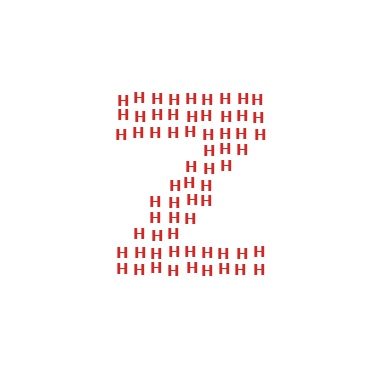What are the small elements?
The small elements are letter H's.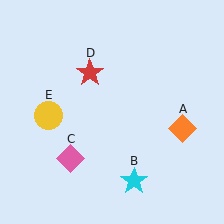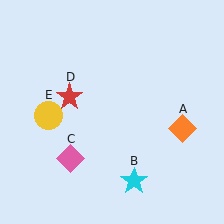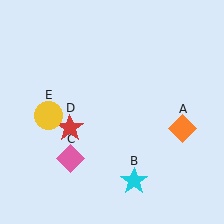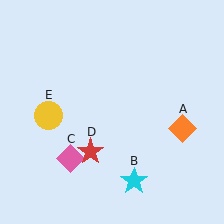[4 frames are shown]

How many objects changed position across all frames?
1 object changed position: red star (object D).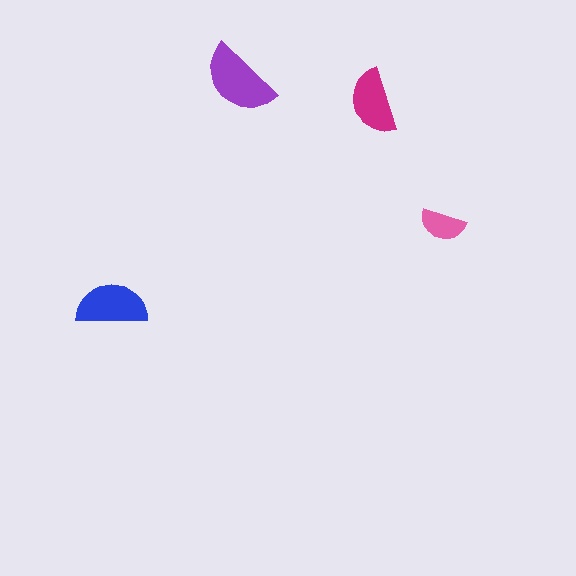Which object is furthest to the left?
The blue semicircle is leftmost.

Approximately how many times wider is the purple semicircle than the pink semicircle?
About 1.5 times wider.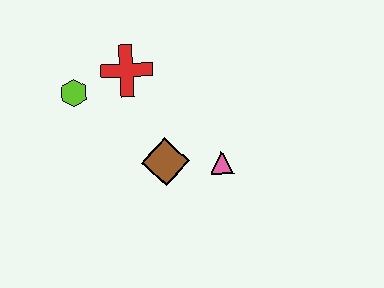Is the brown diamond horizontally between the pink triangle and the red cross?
Yes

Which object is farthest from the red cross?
The pink triangle is farthest from the red cross.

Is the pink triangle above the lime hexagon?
No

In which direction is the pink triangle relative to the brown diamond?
The pink triangle is to the right of the brown diamond.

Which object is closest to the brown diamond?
The pink triangle is closest to the brown diamond.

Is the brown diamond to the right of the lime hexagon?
Yes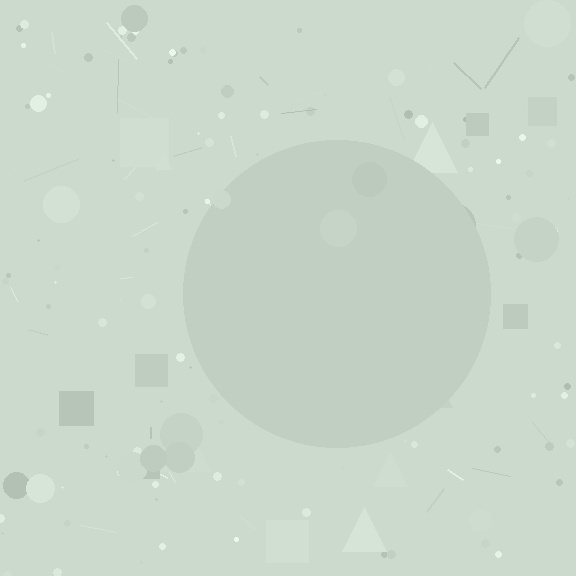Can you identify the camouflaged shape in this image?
The camouflaged shape is a circle.